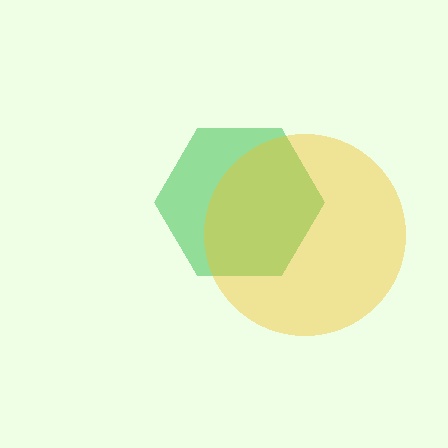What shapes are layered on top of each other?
The layered shapes are: a green hexagon, a yellow circle.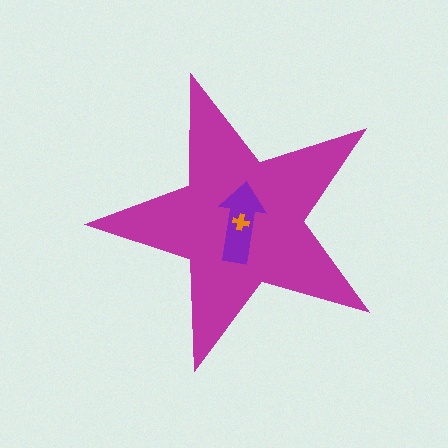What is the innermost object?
The orange cross.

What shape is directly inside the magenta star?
The purple arrow.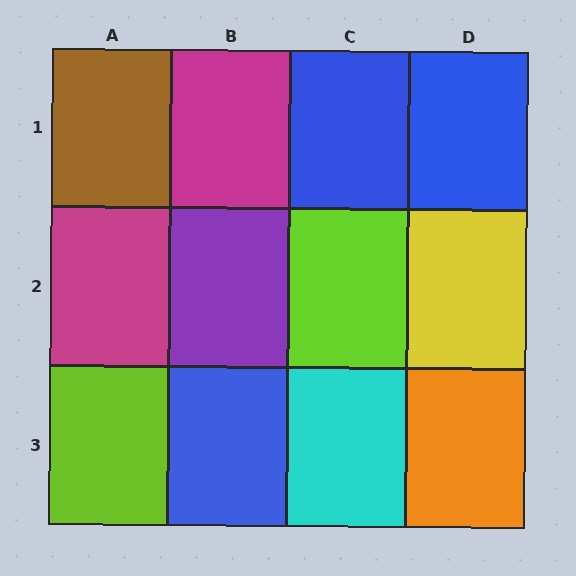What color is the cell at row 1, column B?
Magenta.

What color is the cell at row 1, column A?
Brown.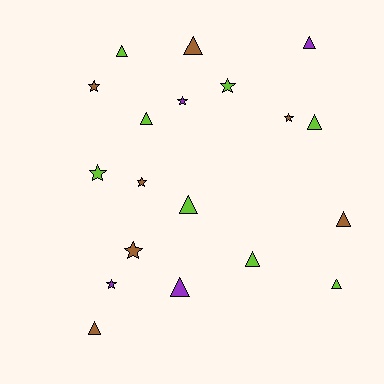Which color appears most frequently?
Lime, with 8 objects.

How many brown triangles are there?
There are 3 brown triangles.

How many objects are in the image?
There are 19 objects.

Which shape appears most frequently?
Triangle, with 11 objects.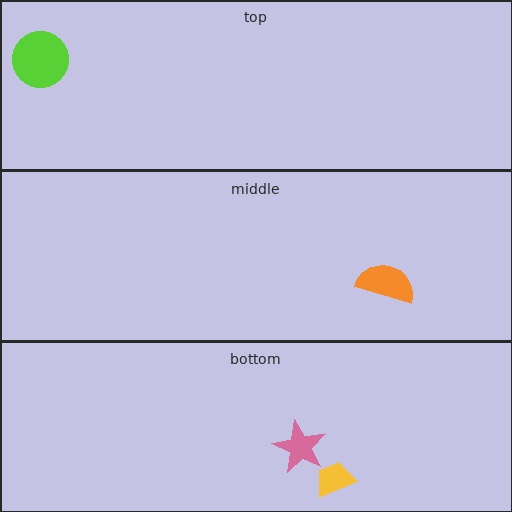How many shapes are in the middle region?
1.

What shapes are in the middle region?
The orange semicircle.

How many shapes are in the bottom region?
2.